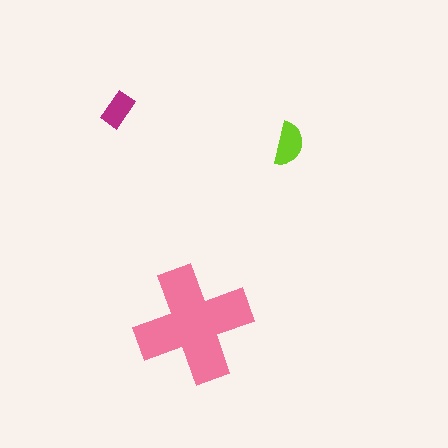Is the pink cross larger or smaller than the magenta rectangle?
Larger.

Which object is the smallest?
The magenta rectangle.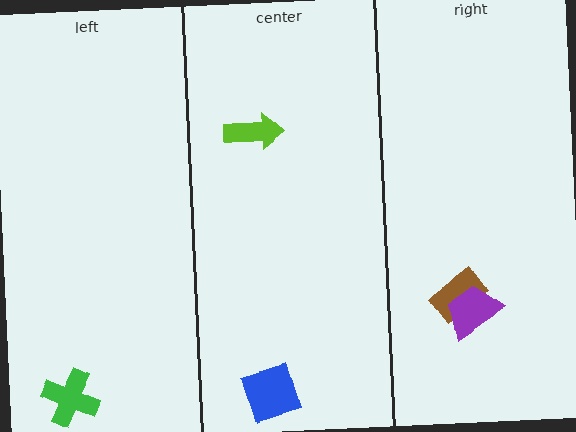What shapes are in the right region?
The brown rectangle, the purple trapezoid.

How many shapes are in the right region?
2.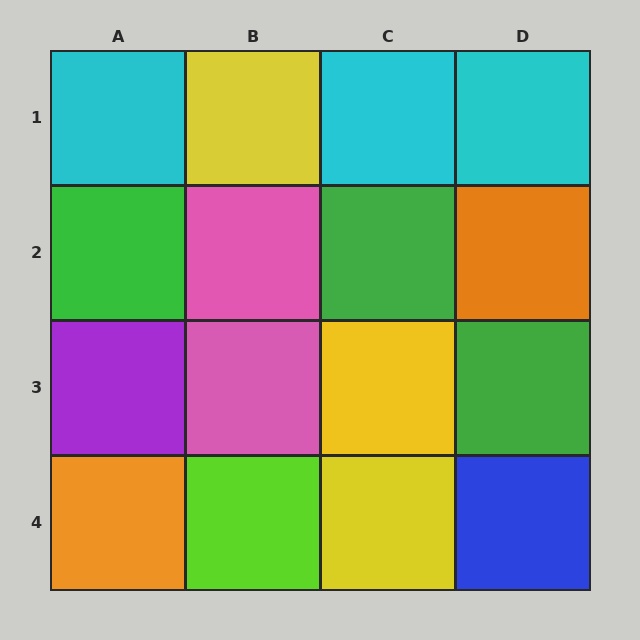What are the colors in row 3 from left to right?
Purple, pink, yellow, green.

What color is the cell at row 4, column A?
Orange.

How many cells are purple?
1 cell is purple.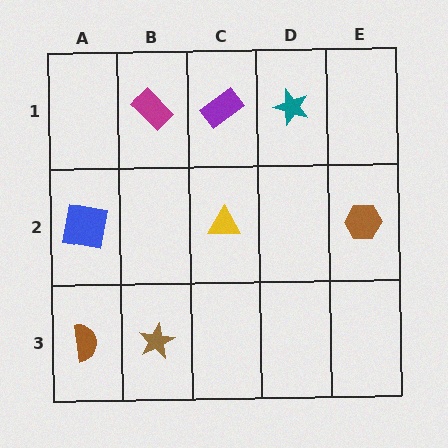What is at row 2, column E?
A brown hexagon.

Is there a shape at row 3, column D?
No, that cell is empty.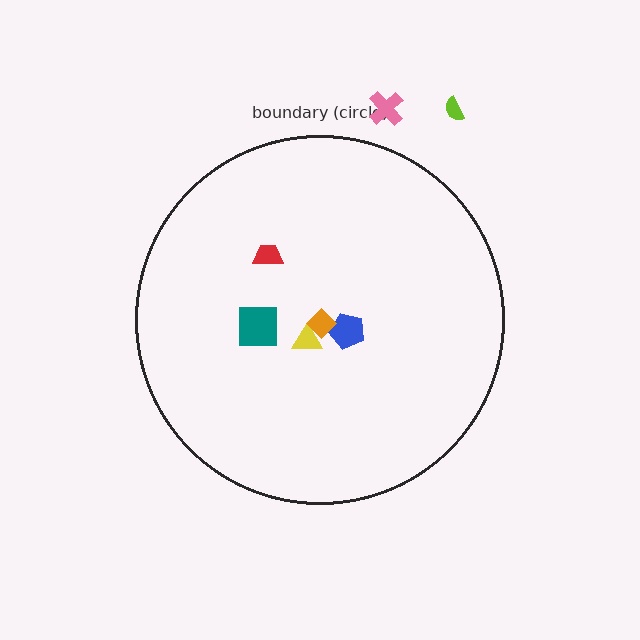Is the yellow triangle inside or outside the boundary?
Inside.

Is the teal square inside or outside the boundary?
Inside.